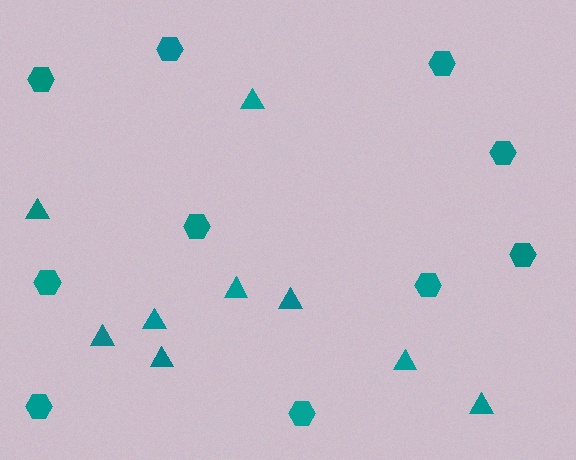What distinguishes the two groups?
There are 2 groups: one group of triangles (9) and one group of hexagons (10).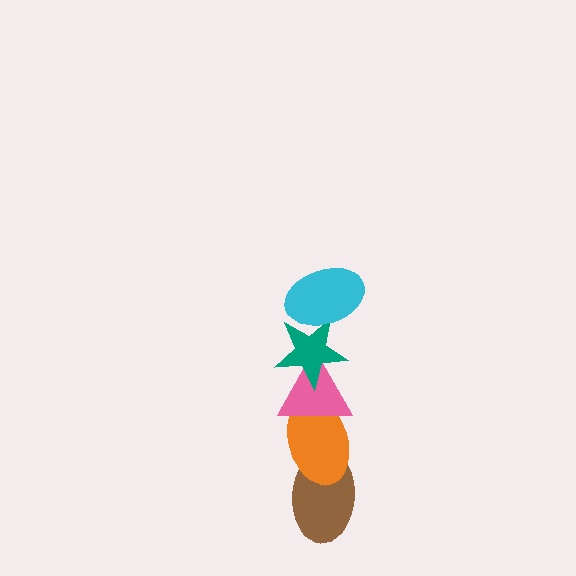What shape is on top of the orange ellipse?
The pink triangle is on top of the orange ellipse.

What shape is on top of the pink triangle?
The teal star is on top of the pink triangle.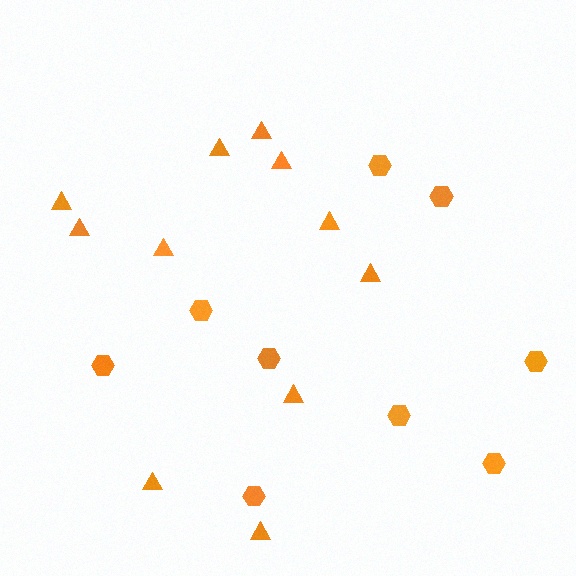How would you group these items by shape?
There are 2 groups: one group of hexagons (9) and one group of triangles (11).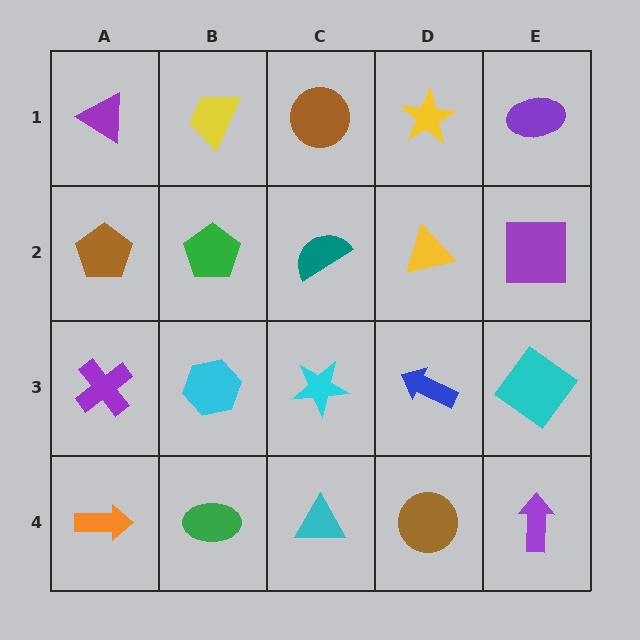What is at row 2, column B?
A green pentagon.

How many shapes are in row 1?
5 shapes.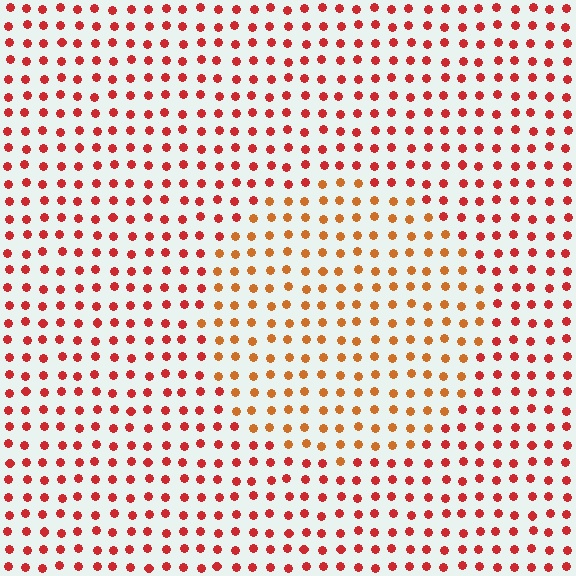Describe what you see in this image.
The image is filled with small red elements in a uniform arrangement. A circle-shaped region is visible where the elements are tinted to a slightly different hue, forming a subtle color boundary.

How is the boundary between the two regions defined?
The boundary is defined purely by a slight shift in hue (about 29 degrees). Spacing, size, and orientation are identical on both sides.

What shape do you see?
I see a circle.